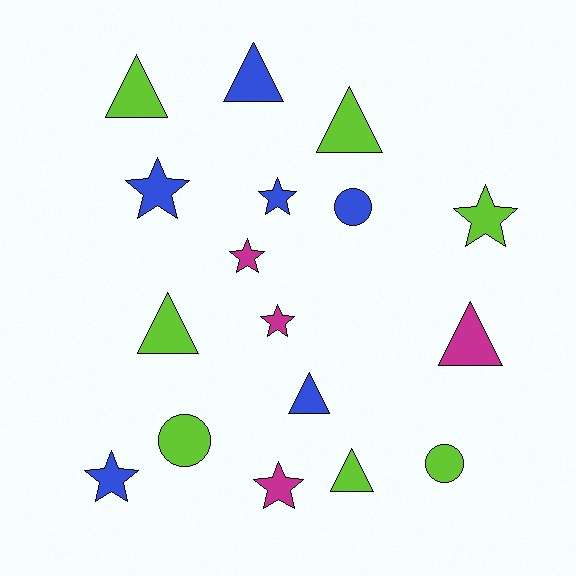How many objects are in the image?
There are 17 objects.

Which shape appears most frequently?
Star, with 7 objects.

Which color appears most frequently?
Lime, with 7 objects.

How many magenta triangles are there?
There is 1 magenta triangle.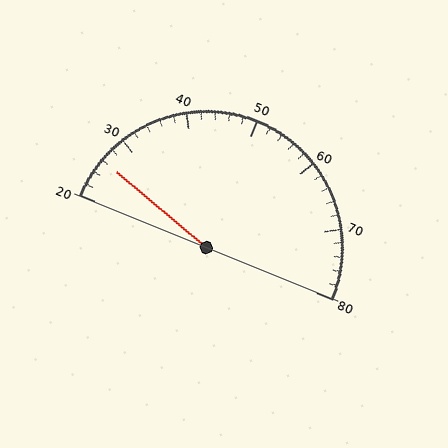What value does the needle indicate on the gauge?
The needle indicates approximately 26.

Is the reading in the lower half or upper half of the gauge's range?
The reading is in the lower half of the range (20 to 80).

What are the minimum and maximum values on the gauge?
The gauge ranges from 20 to 80.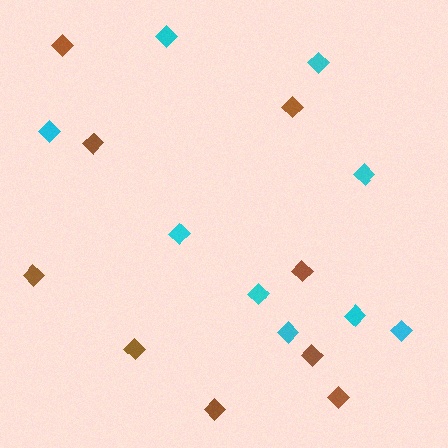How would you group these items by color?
There are 2 groups: one group of cyan diamonds (9) and one group of brown diamonds (9).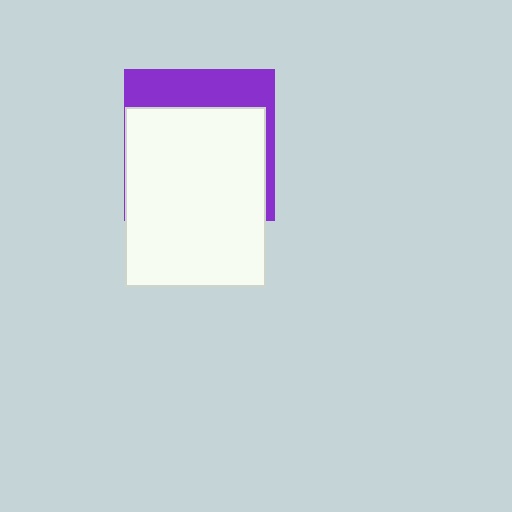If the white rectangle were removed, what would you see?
You would see the complete purple square.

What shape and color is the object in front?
The object in front is a white rectangle.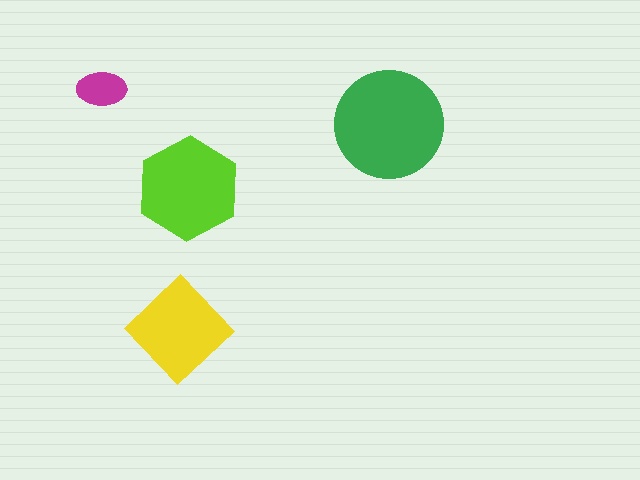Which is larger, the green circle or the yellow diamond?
The green circle.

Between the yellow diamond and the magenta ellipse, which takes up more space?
The yellow diamond.